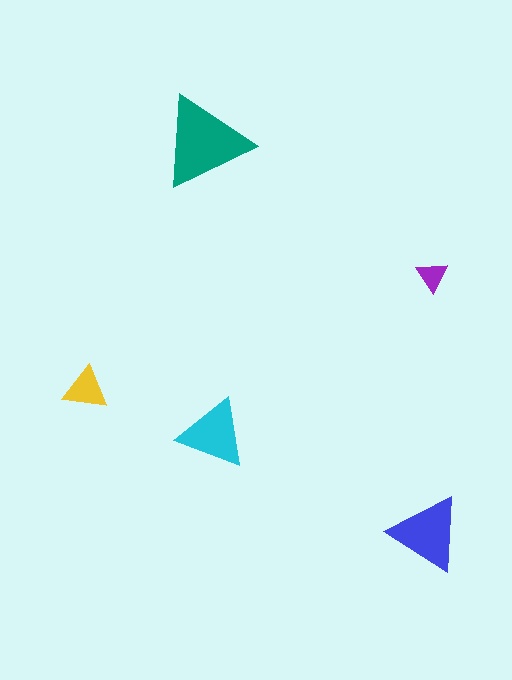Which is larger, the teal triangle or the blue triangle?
The teal one.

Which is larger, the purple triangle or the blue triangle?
The blue one.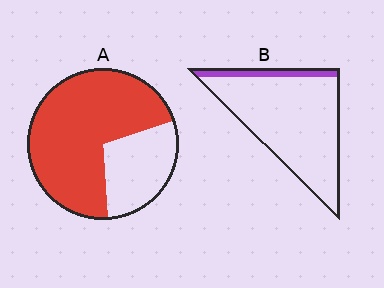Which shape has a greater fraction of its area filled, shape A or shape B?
Shape A.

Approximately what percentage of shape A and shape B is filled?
A is approximately 70% and B is approximately 10%.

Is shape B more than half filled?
No.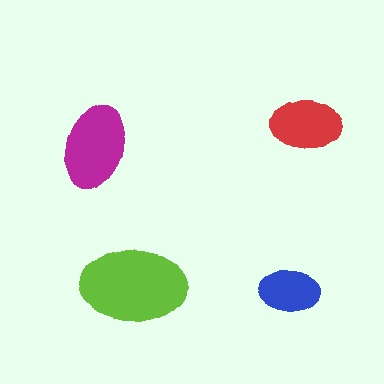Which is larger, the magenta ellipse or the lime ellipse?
The lime one.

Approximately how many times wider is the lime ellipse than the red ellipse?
About 1.5 times wider.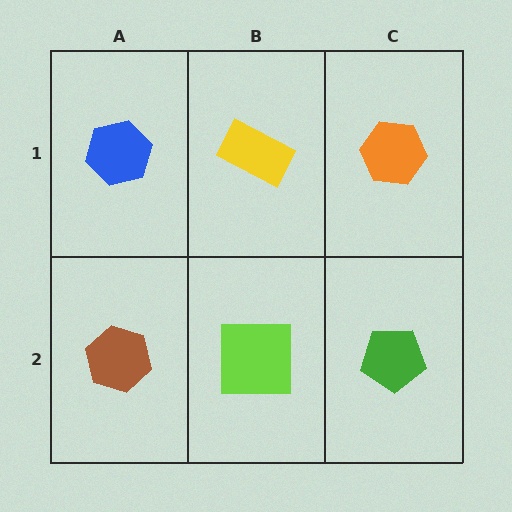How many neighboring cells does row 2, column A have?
2.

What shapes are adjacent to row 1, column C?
A green pentagon (row 2, column C), a yellow rectangle (row 1, column B).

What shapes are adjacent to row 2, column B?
A yellow rectangle (row 1, column B), a brown hexagon (row 2, column A), a green pentagon (row 2, column C).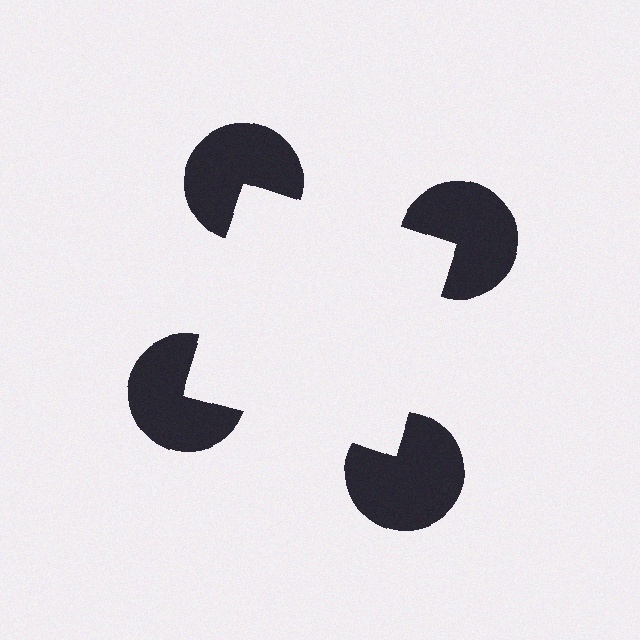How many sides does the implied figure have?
4 sides.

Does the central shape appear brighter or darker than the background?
It typically appears slightly brighter than the background, even though no actual brightness change is drawn.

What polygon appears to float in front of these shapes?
An illusory square — its edges are inferred from the aligned wedge cuts in the pac-man discs, not physically drawn.